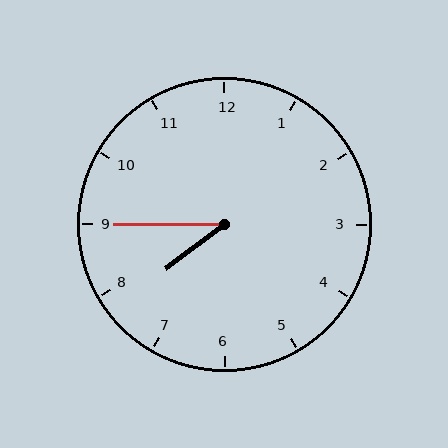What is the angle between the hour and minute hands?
Approximately 38 degrees.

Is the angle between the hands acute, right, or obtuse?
It is acute.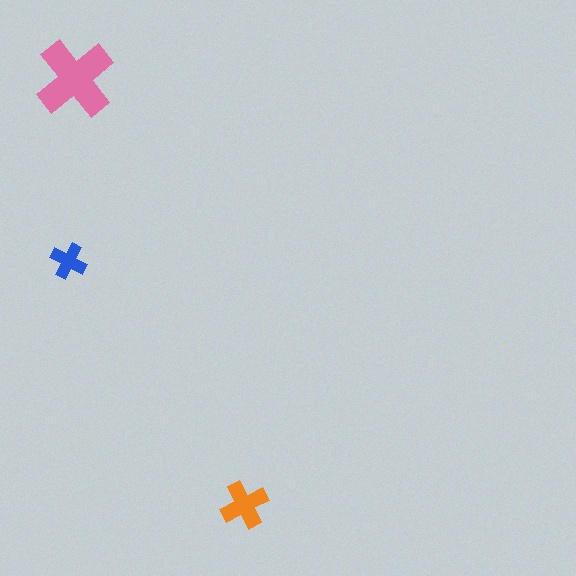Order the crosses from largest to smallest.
the pink one, the orange one, the blue one.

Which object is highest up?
The pink cross is topmost.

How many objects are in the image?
There are 3 objects in the image.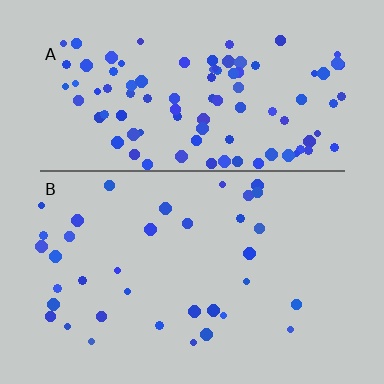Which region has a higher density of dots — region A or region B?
A (the top).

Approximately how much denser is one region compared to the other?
Approximately 2.8× — region A over region B.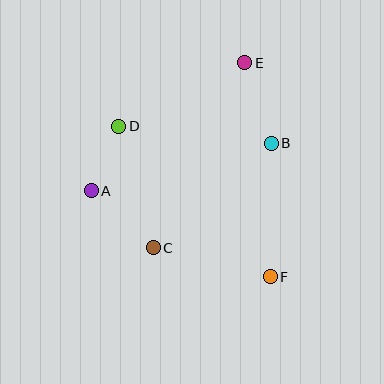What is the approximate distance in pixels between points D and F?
The distance between D and F is approximately 214 pixels.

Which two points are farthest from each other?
Points E and F are farthest from each other.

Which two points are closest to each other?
Points A and D are closest to each other.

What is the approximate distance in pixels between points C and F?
The distance between C and F is approximately 121 pixels.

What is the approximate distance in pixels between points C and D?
The distance between C and D is approximately 127 pixels.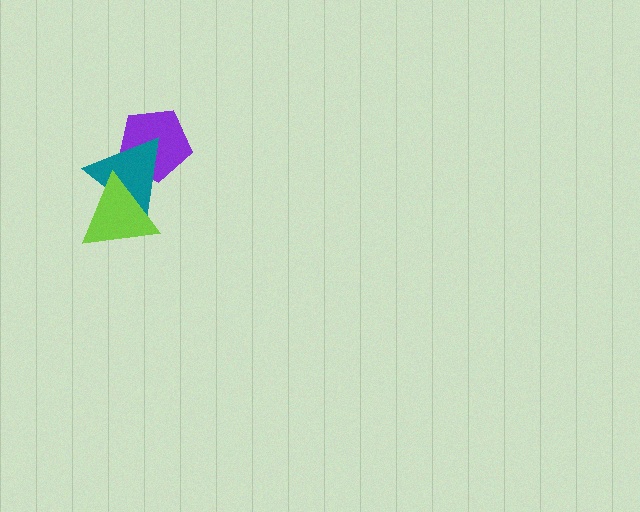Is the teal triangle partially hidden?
Yes, it is partially covered by another shape.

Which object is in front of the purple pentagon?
The teal triangle is in front of the purple pentagon.